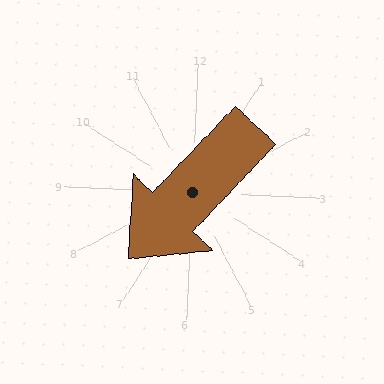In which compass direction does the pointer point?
Southwest.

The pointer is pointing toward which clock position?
Roughly 7 o'clock.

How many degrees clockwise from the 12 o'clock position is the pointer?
Approximately 221 degrees.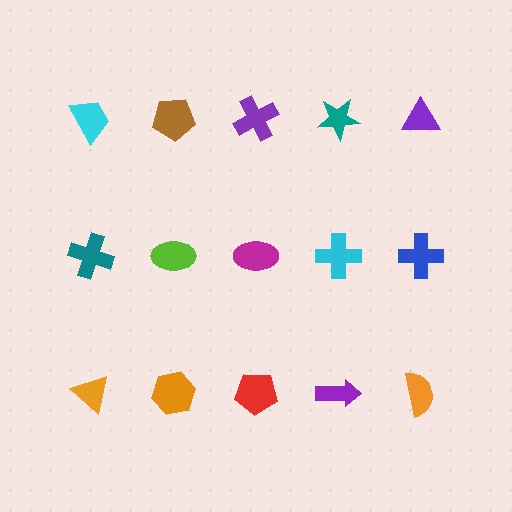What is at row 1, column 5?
A purple triangle.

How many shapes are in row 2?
5 shapes.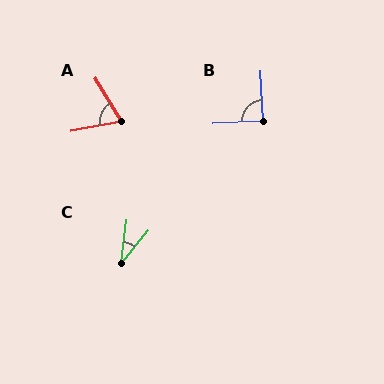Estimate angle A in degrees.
Approximately 70 degrees.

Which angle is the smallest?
C, at approximately 31 degrees.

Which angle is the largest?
B, at approximately 90 degrees.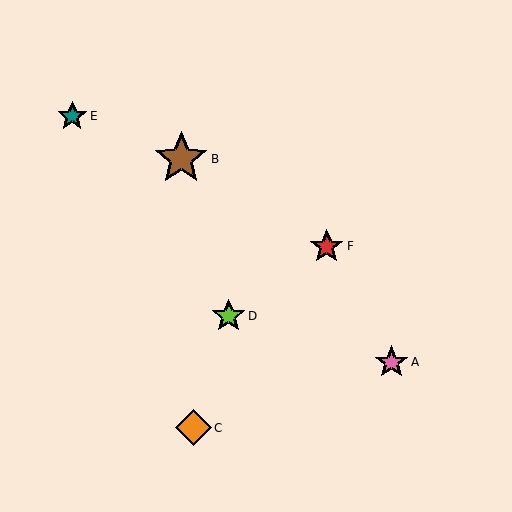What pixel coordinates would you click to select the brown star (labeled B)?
Click at (181, 159) to select the brown star B.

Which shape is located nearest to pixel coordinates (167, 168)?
The brown star (labeled B) at (181, 159) is nearest to that location.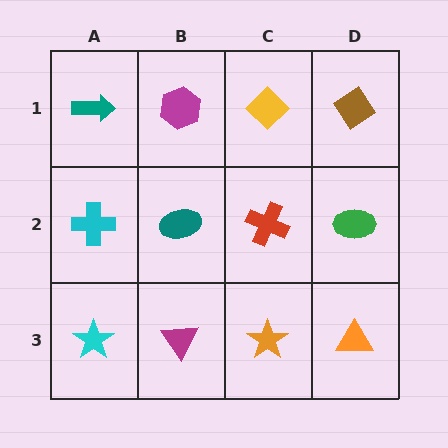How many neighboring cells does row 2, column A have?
3.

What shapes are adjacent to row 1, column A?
A cyan cross (row 2, column A), a magenta hexagon (row 1, column B).